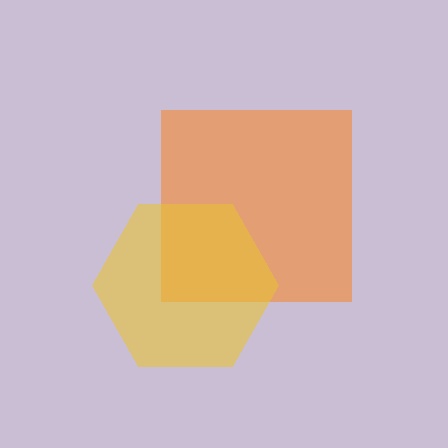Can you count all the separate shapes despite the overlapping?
Yes, there are 2 separate shapes.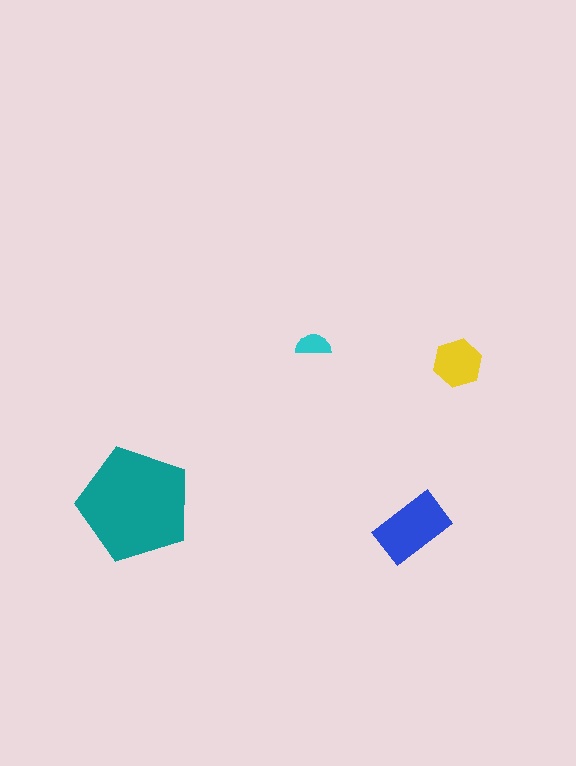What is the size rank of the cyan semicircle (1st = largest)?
4th.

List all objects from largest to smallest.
The teal pentagon, the blue rectangle, the yellow hexagon, the cyan semicircle.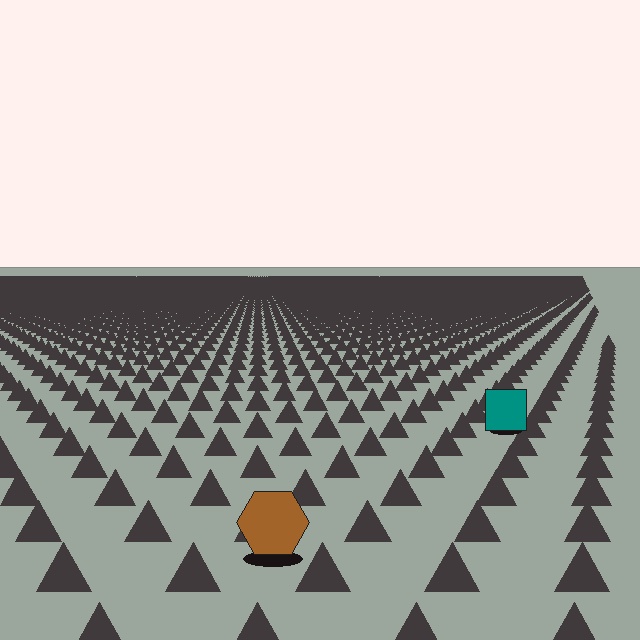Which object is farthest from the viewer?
The teal square is farthest from the viewer. It appears smaller and the ground texture around it is denser.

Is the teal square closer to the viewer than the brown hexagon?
No. The brown hexagon is closer — you can tell from the texture gradient: the ground texture is coarser near it.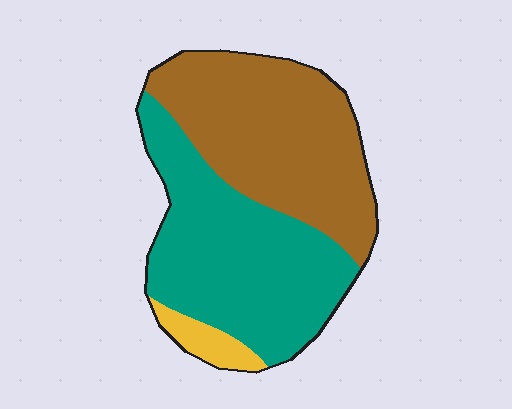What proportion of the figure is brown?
Brown takes up about one half (1/2) of the figure.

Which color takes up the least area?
Yellow, at roughly 5%.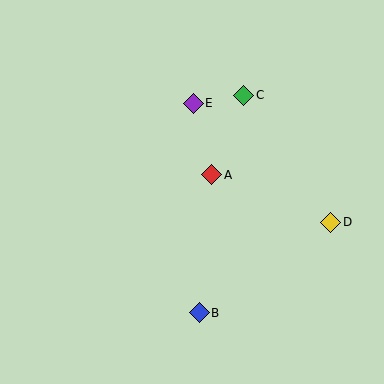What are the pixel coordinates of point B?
Point B is at (199, 313).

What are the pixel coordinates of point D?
Point D is at (331, 222).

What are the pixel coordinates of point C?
Point C is at (244, 95).